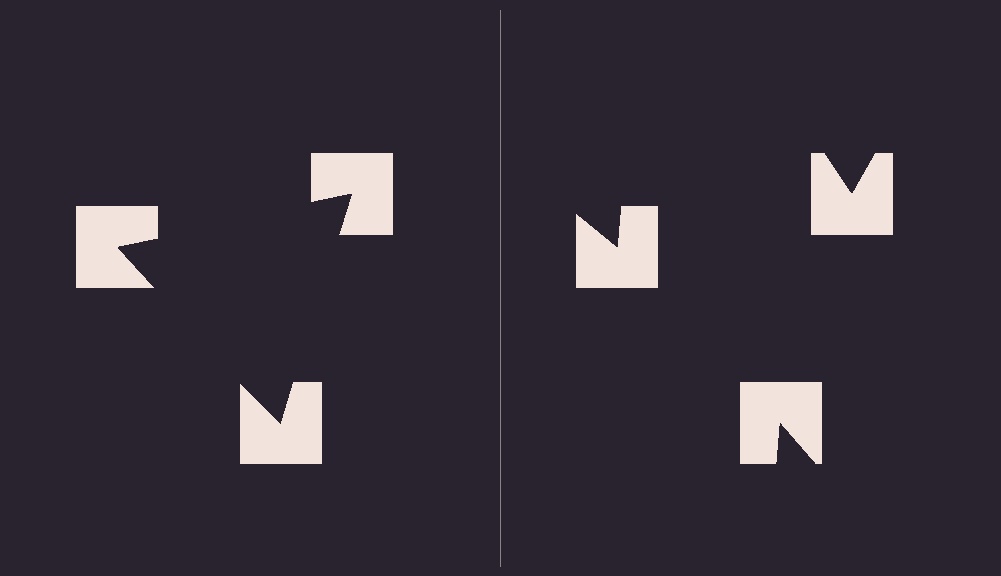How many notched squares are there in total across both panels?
6 — 3 on each side.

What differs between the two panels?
The notched squares are positioned identically on both sides; only the wedge orientations differ. On the left they align to a triangle; on the right they are misaligned.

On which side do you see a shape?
An illusory triangle appears on the left side. On the right side the wedge cuts are rotated, so no coherent shape forms.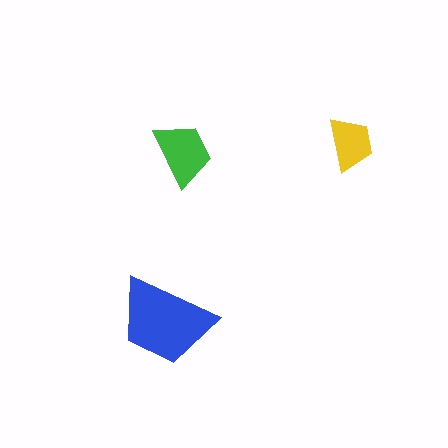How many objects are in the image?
There are 3 objects in the image.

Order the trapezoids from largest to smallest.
the blue one, the green one, the yellow one.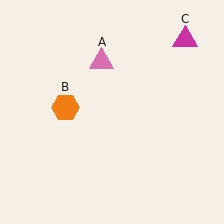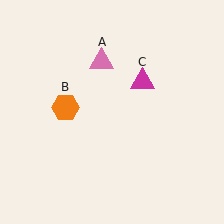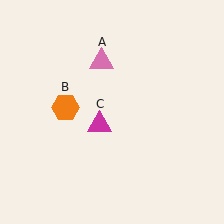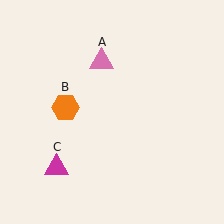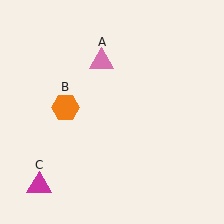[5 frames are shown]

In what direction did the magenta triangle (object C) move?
The magenta triangle (object C) moved down and to the left.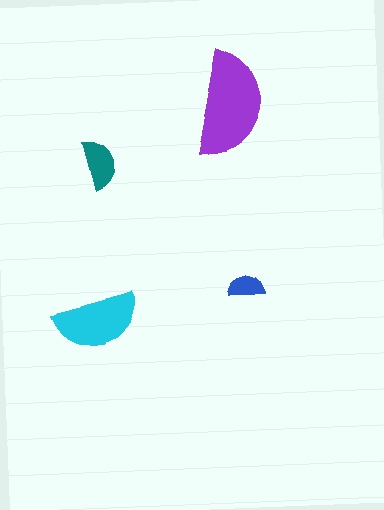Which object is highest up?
The purple semicircle is topmost.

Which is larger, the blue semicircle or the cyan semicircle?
The cyan one.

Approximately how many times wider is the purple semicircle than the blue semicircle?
About 3 times wider.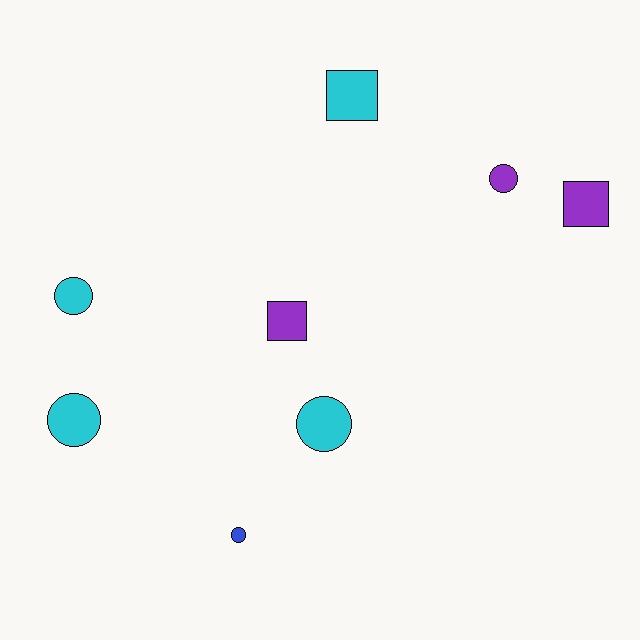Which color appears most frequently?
Cyan, with 4 objects.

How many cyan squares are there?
There is 1 cyan square.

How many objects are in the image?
There are 8 objects.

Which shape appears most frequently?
Circle, with 5 objects.